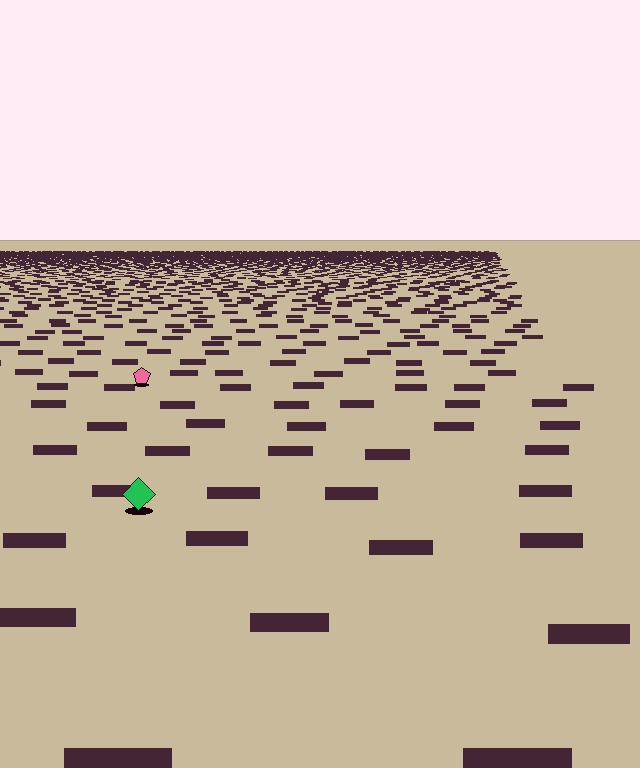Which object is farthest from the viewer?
The pink pentagon is farthest from the viewer. It appears smaller and the ground texture around it is denser.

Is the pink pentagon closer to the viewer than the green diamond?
No. The green diamond is closer — you can tell from the texture gradient: the ground texture is coarser near it.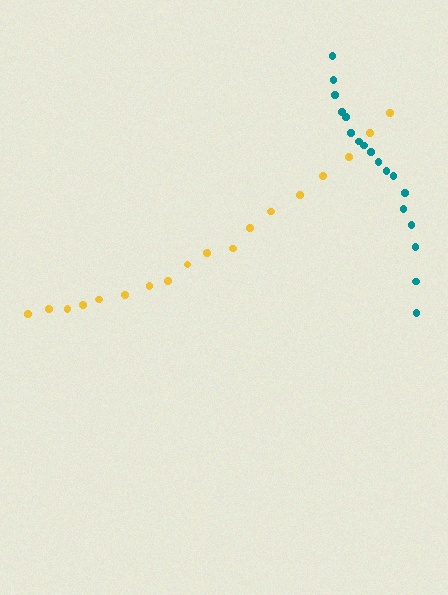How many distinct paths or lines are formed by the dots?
There are 2 distinct paths.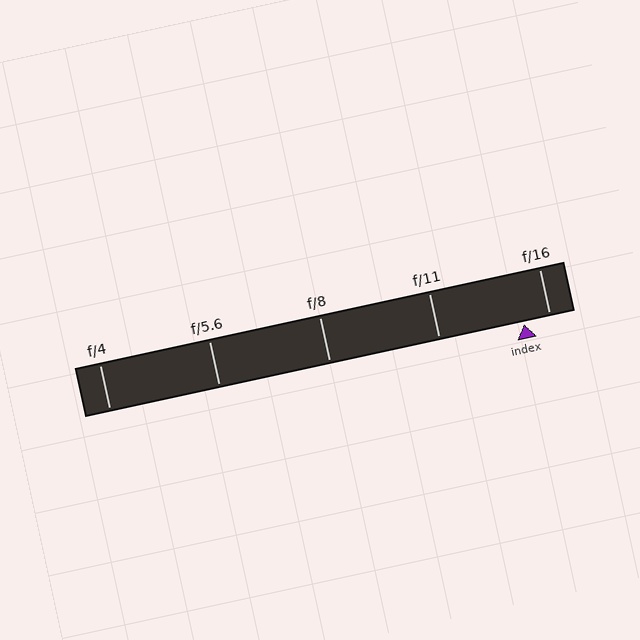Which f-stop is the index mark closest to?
The index mark is closest to f/16.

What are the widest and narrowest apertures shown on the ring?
The widest aperture shown is f/4 and the narrowest is f/16.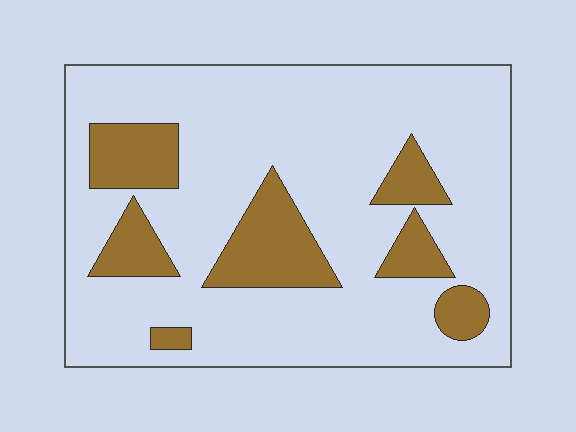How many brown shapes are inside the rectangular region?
7.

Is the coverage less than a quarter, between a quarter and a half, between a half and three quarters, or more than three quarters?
Less than a quarter.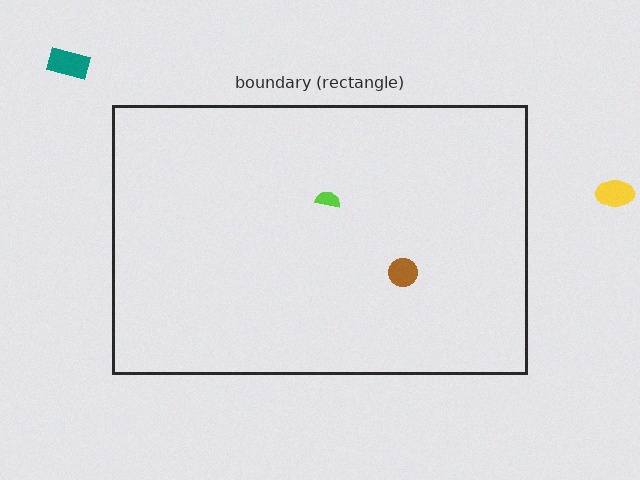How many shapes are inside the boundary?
2 inside, 2 outside.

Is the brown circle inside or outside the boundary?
Inside.